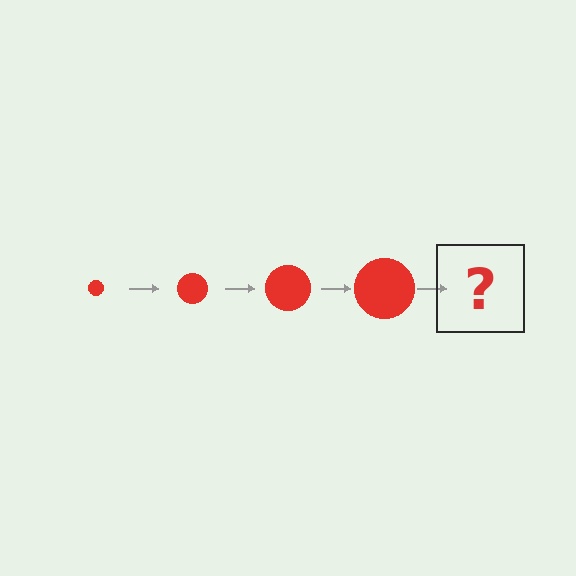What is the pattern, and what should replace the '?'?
The pattern is that the circle gets progressively larger each step. The '?' should be a red circle, larger than the previous one.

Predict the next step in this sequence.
The next step is a red circle, larger than the previous one.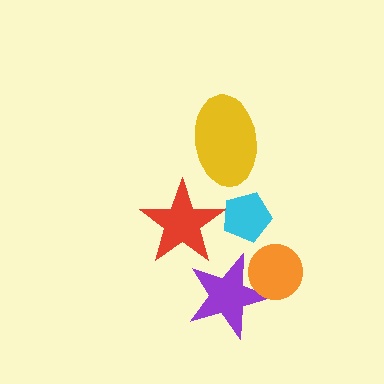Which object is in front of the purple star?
The orange circle is in front of the purple star.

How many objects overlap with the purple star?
1 object overlaps with the purple star.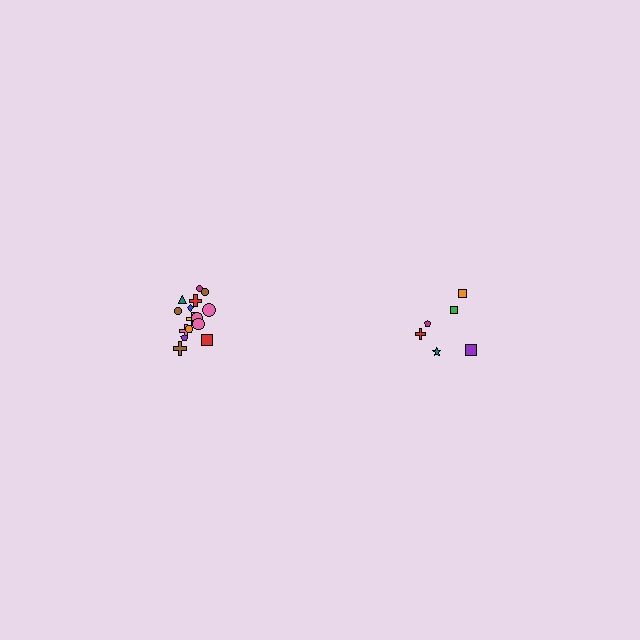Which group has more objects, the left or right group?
The left group.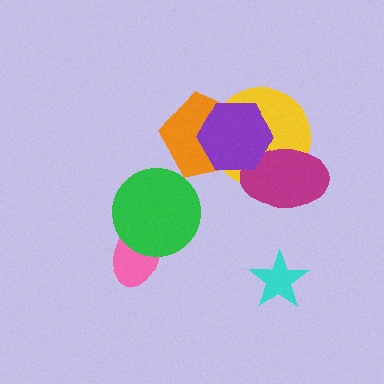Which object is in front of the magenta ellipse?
The purple hexagon is in front of the magenta ellipse.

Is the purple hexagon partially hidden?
No, no other shape covers it.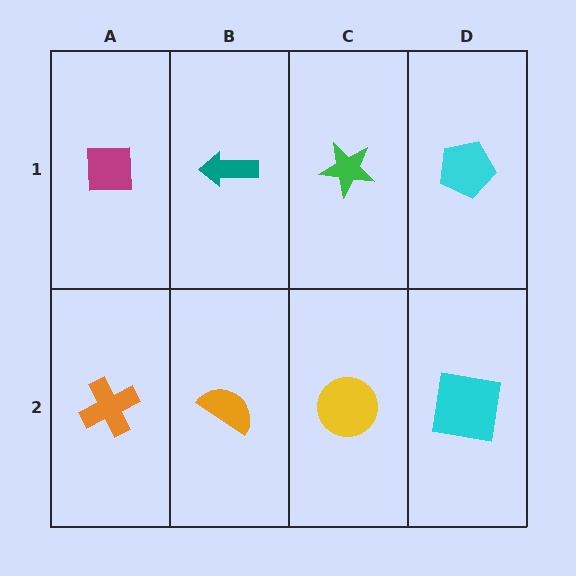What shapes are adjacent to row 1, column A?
An orange cross (row 2, column A), a teal arrow (row 1, column B).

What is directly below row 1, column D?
A cyan square.